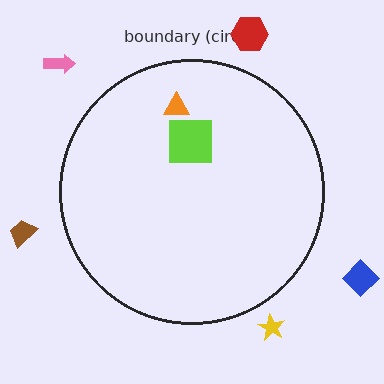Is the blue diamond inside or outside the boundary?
Outside.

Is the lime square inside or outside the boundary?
Inside.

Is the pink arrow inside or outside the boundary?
Outside.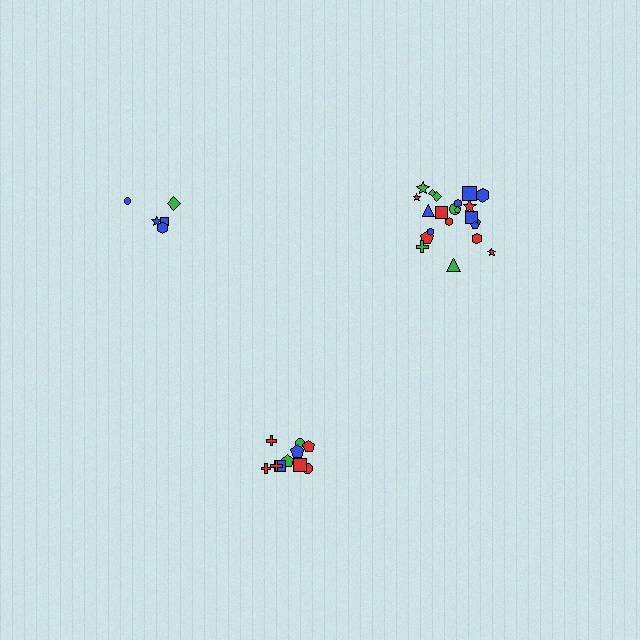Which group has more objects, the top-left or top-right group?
The top-right group.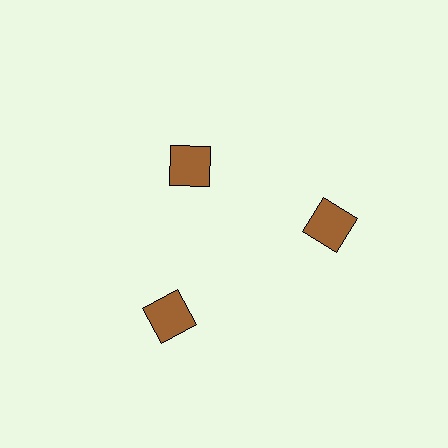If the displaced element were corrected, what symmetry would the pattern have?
It would have 3-fold rotational symmetry — the pattern would map onto itself every 120 degrees.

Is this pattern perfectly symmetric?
No. The 3 brown squares are arranged in a ring, but one element near the 11 o'clock position is pulled inward toward the center, breaking the 3-fold rotational symmetry.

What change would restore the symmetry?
The symmetry would be restored by moving it outward, back onto the ring so that all 3 squares sit at equal angles and equal distance from the center.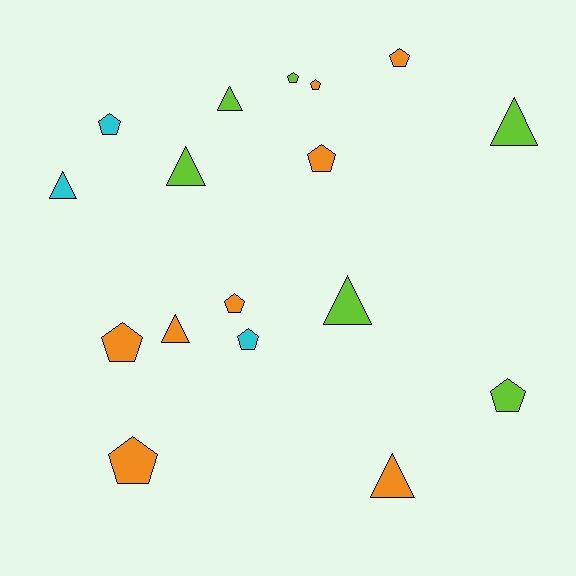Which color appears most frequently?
Orange, with 8 objects.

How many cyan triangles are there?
There is 1 cyan triangle.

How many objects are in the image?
There are 17 objects.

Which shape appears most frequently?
Pentagon, with 10 objects.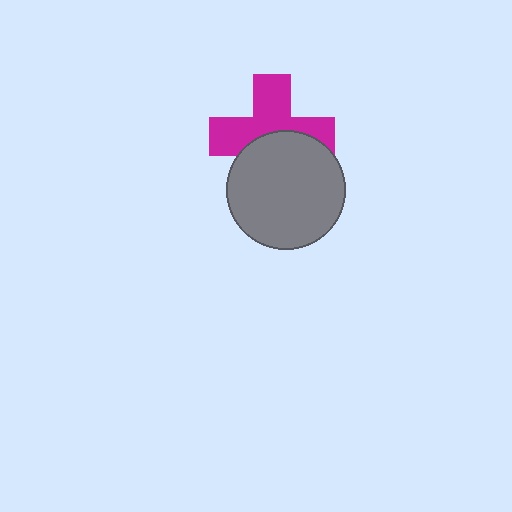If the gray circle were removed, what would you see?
You would see the complete magenta cross.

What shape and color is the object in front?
The object in front is a gray circle.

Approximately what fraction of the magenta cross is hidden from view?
Roughly 42% of the magenta cross is hidden behind the gray circle.